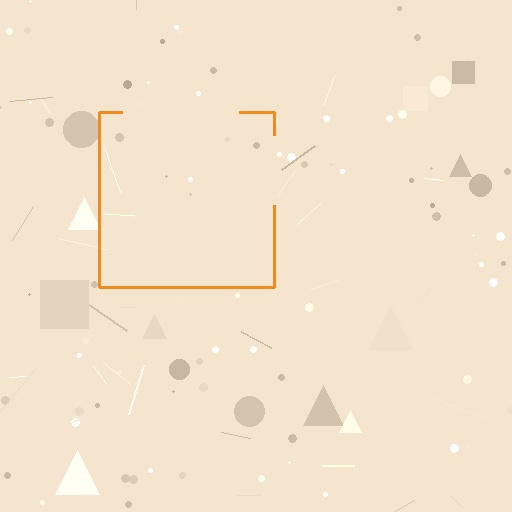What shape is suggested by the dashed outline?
The dashed outline suggests a square.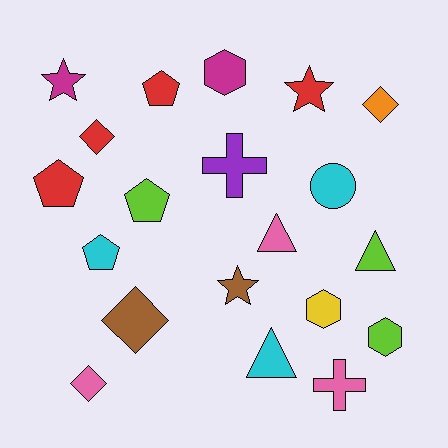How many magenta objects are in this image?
There are 2 magenta objects.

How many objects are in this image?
There are 20 objects.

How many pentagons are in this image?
There are 4 pentagons.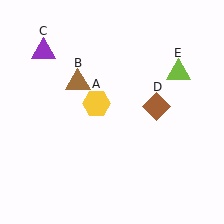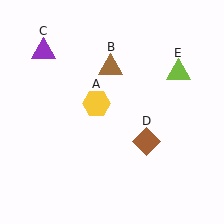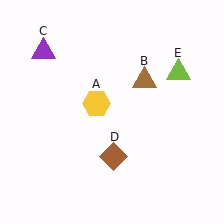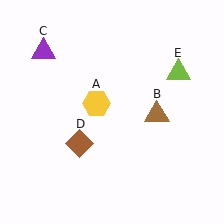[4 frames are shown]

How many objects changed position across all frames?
2 objects changed position: brown triangle (object B), brown diamond (object D).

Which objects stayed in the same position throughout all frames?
Yellow hexagon (object A) and purple triangle (object C) and lime triangle (object E) remained stationary.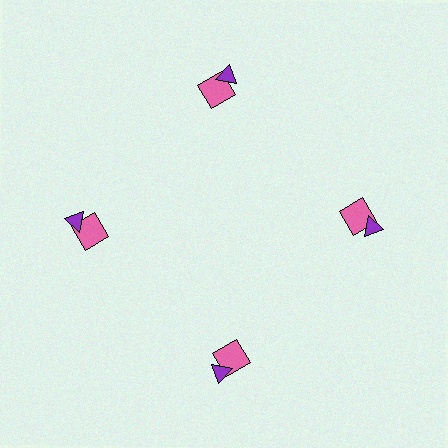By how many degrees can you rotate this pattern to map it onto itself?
The pattern maps onto itself every 90 degrees of rotation.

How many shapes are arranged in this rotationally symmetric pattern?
There are 8 shapes, arranged in 4 groups of 2.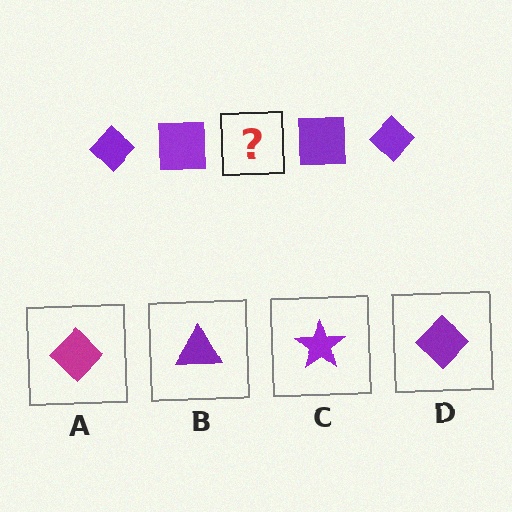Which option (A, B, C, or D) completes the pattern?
D.